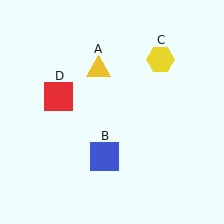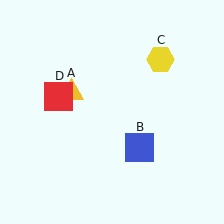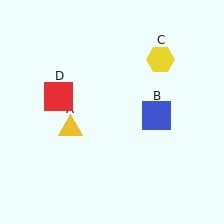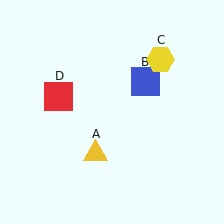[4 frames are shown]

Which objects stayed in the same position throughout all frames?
Yellow hexagon (object C) and red square (object D) remained stationary.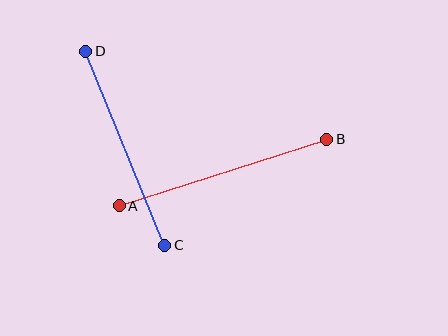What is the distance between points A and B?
The distance is approximately 218 pixels.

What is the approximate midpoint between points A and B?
The midpoint is at approximately (223, 173) pixels.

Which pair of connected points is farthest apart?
Points A and B are farthest apart.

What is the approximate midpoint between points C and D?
The midpoint is at approximately (125, 148) pixels.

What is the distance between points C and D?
The distance is approximately 210 pixels.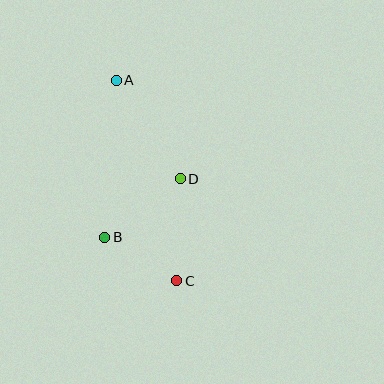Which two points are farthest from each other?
Points A and C are farthest from each other.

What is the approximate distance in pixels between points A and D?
The distance between A and D is approximately 117 pixels.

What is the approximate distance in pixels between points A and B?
The distance between A and B is approximately 158 pixels.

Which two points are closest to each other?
Points B and C are closest to each other.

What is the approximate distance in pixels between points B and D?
The distance between B and D is approximately 96 pixels.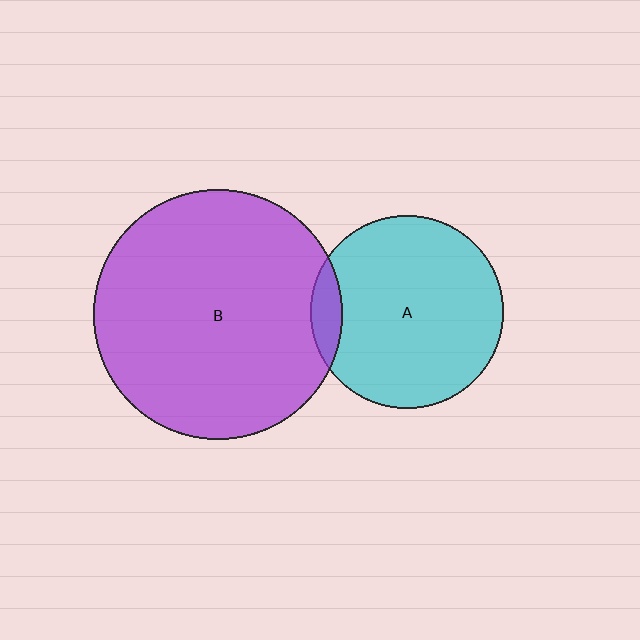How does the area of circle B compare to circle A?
Approximately 1.7 times.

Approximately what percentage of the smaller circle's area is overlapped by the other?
Approximately 10%.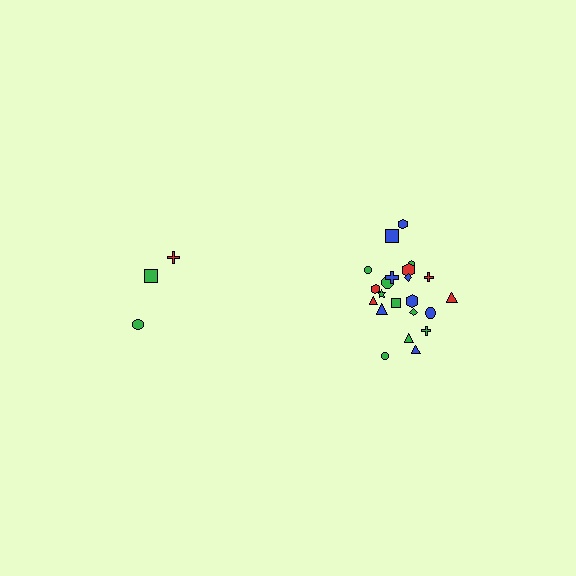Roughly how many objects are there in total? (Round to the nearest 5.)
Roughly 25 objects in total.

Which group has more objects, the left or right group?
The right group.